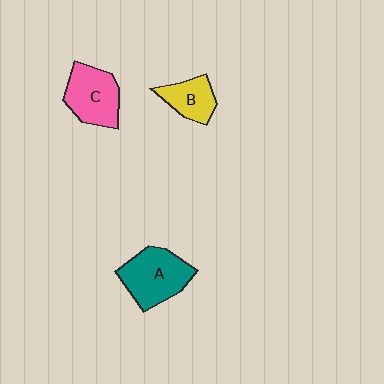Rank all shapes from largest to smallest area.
From largest to smallest: A (teal), C (pink), B (yellow).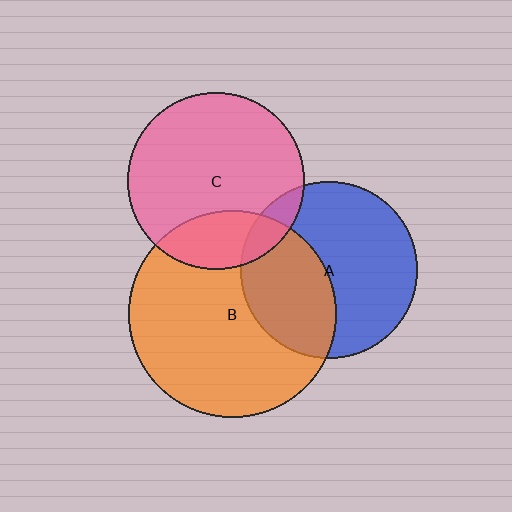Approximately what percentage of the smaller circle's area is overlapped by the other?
Approximately 20%.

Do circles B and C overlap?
Yes.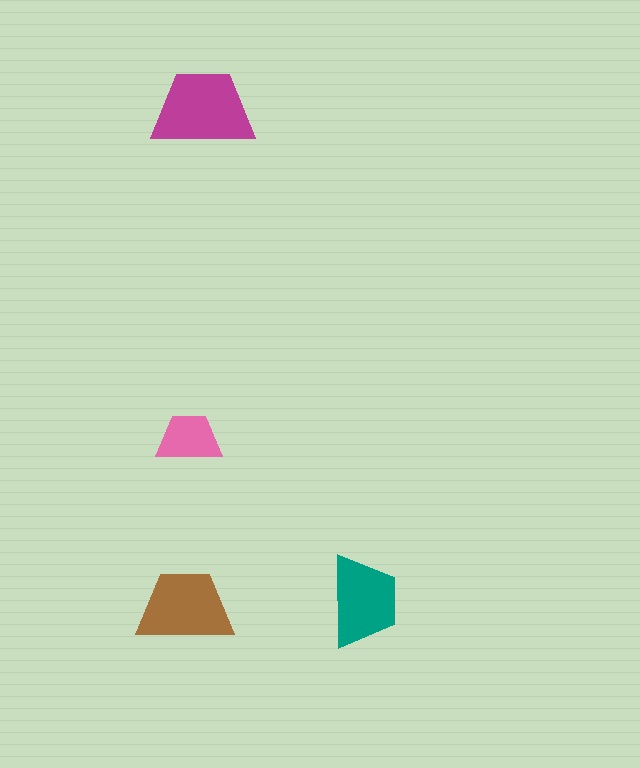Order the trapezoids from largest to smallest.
the magenta one, the brown one, the teal one, the pink one.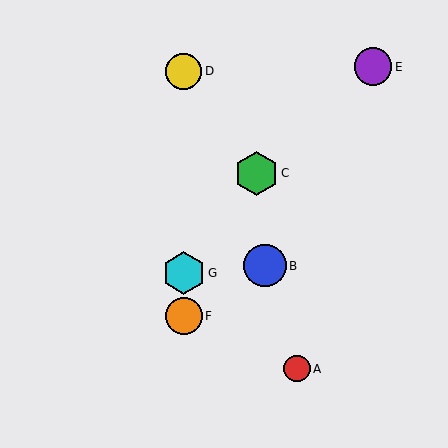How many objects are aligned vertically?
3 objects (D, F, G) are aligned vertically.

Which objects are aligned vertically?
Objects D, F, G are aligned vertically.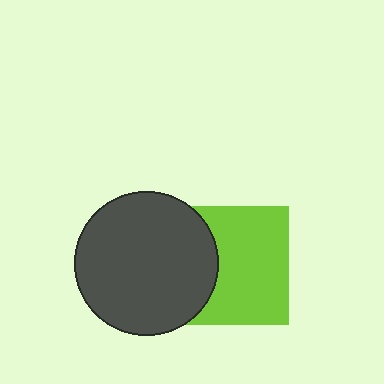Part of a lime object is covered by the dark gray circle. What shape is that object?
It is a square.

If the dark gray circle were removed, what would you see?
You would see the complete lime square.